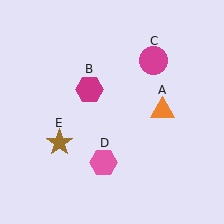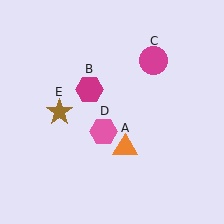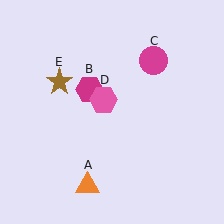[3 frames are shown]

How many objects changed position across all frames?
3 objects changed position: orange triangle (object A), pink hexagon (object D), brown star (object E).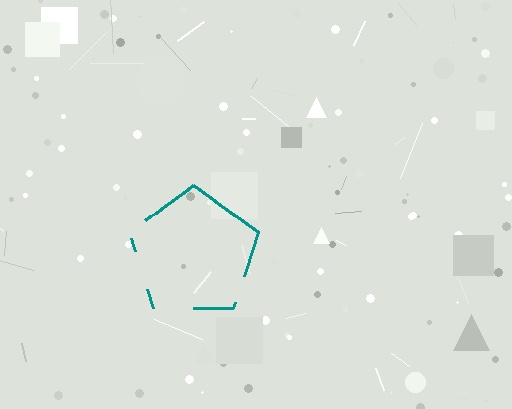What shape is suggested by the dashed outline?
The dashed outline suggests a pentagon.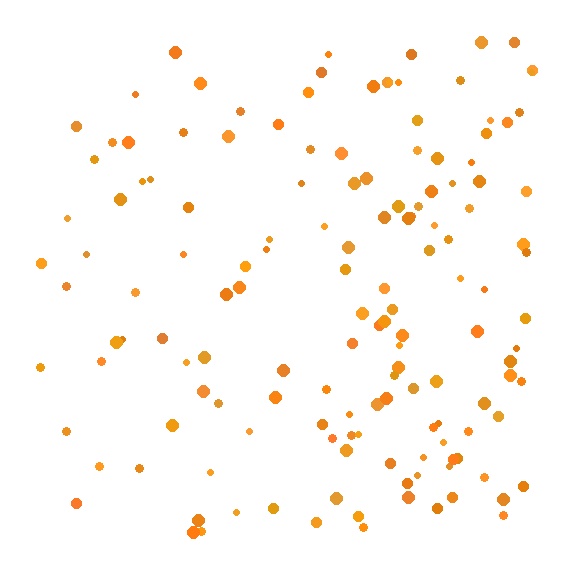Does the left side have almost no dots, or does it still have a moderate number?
Still a moderate number, just noticeably fewer than the right.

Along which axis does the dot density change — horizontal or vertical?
Horizontal.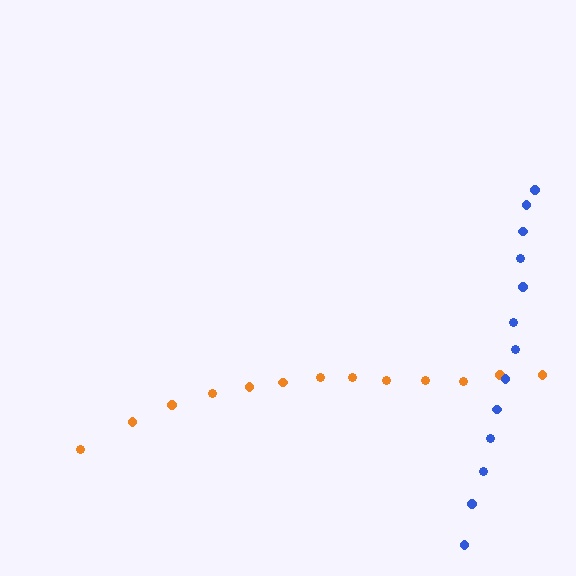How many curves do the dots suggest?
There are 2 distinct paths.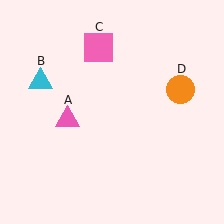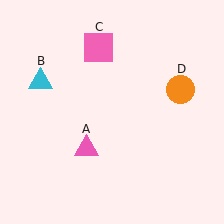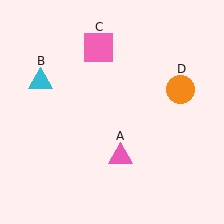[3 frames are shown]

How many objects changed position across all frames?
1 object changed position: pink triangle (object A).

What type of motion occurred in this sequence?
The pink triangle (object A) rotated counterclockwise around the center of the scene.